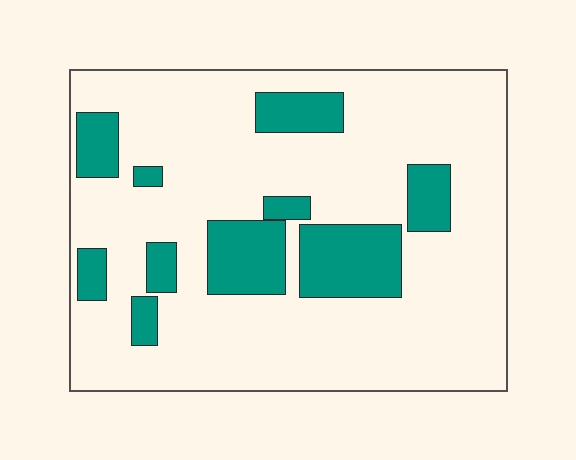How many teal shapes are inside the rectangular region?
10.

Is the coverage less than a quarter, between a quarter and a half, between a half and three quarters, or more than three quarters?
Less than a quarter.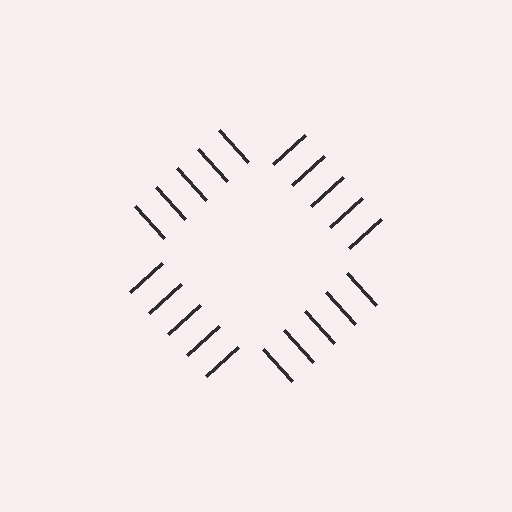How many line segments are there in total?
20 — 5 along each of the 4 edges.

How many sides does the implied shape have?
4 sides — the line-ends trace a square.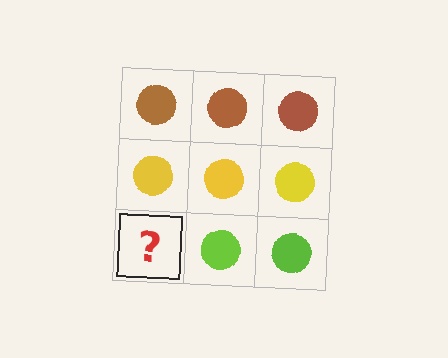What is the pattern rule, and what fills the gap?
The rule is that each row has a consistent color. The gap should be filled with a lime circle.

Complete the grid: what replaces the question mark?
The question mark should be replaced with a lime circle.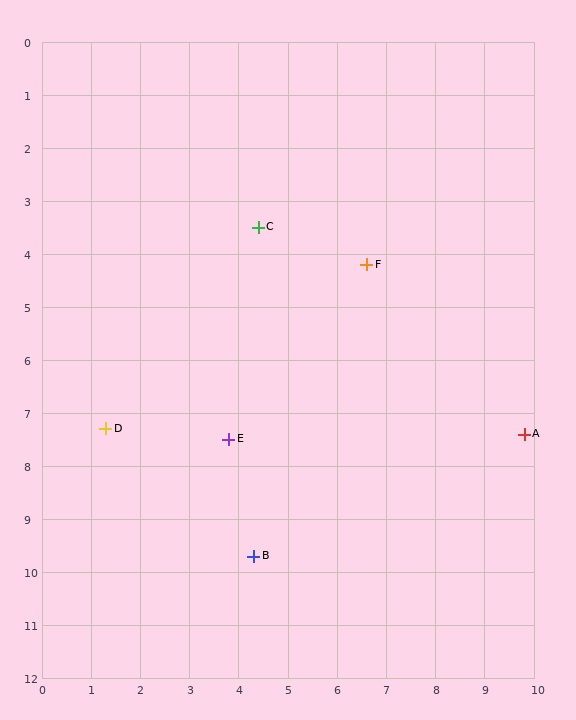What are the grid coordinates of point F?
Point F is at approximately (6.6, 4.2).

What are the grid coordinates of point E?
Point E is at approximately (3.8, 7.5).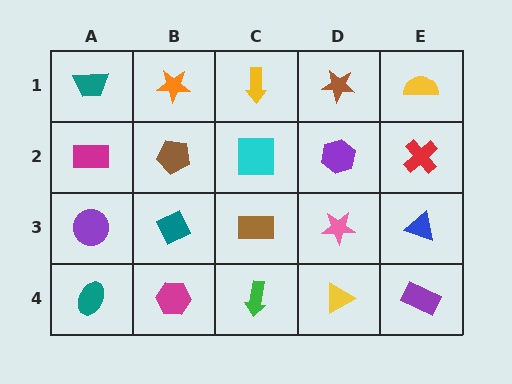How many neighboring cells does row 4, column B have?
3.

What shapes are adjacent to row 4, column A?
A purple circle (row 3, column A), a magenta hexagon (row 4, column B).